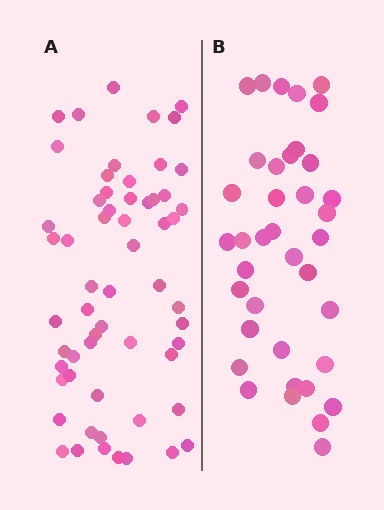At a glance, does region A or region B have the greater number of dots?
Region A (the left region) has more dots.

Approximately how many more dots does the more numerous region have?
Region A has approximately 20 more dots than region B.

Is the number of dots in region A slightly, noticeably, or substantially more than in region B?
Region A has substantially more. The ratio is roughly 1.6 to 1.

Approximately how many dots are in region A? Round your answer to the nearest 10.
About 60 dots. (The exact count is 59, which rounds to 60.)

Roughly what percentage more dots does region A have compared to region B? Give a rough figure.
About 55% more.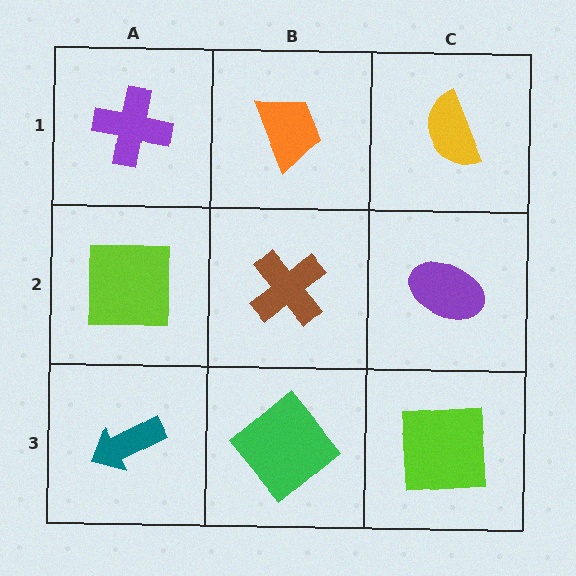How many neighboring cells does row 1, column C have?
2.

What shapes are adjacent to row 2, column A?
A purple cross (row 1, column A), a teal arrow (row 3, column A), a brown cross (row 2, column B).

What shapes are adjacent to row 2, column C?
A yellow semicircle (row 1, column C), a lime square (row 3, column C), a brown cross (row 2, column B).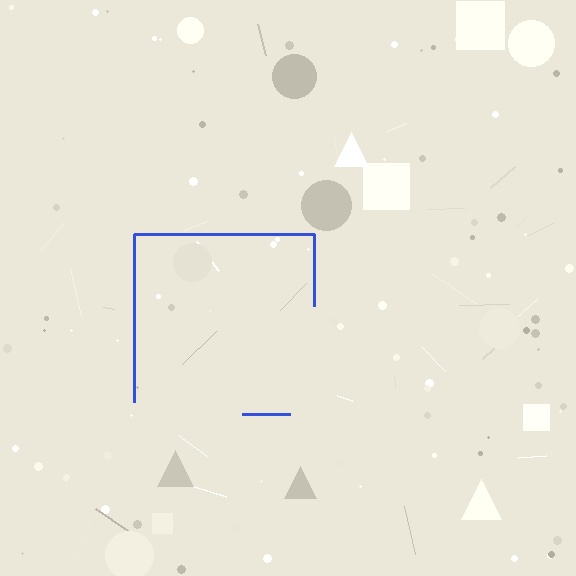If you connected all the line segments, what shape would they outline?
They would outline a square.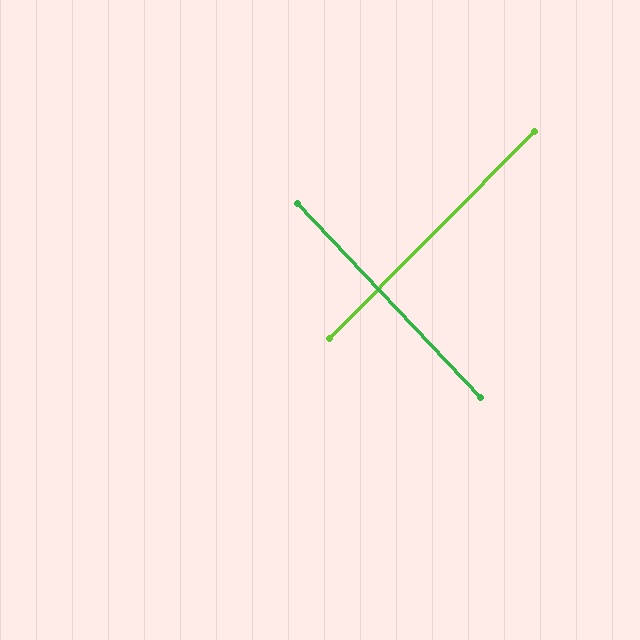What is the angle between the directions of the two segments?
Approximately 88 degrees.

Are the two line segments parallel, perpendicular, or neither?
Perpendicular — they meet at approximately 88°.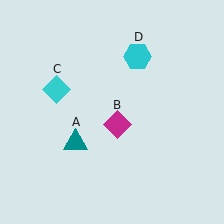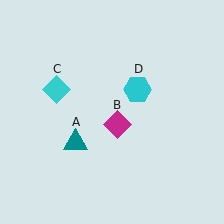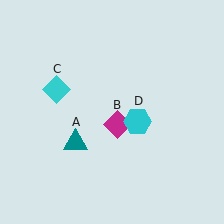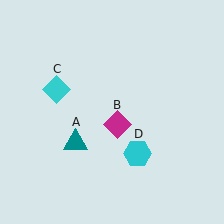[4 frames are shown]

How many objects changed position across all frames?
1 object changed position: cyan hexagon (object D).